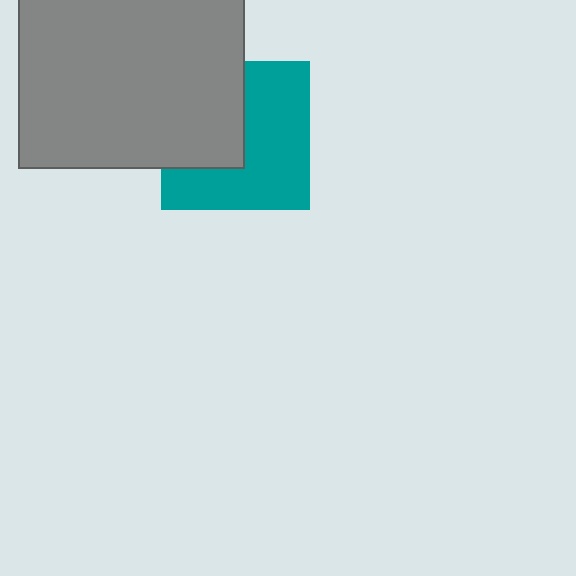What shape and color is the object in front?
The object in front is a gray square.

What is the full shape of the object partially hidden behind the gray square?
The partially hidden object is a teal square.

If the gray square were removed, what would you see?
You would see the complete teal square.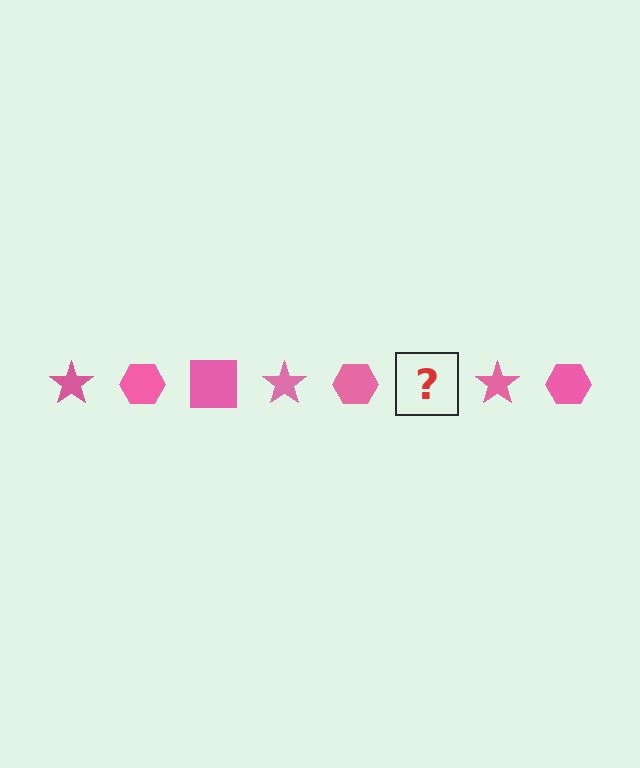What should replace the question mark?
The question mark should be replaced with a pink square.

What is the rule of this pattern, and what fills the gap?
The rule is that the pattern cycles through star, hexagon, square shapes in pink. The gap should be filled with a pink square.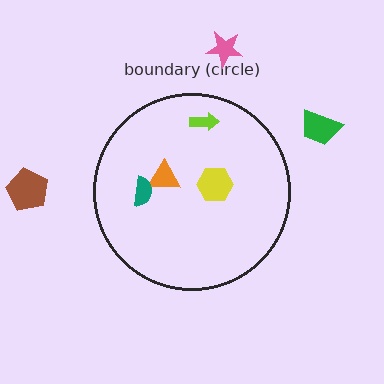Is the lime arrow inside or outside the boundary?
Inside.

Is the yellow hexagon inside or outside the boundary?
Inside.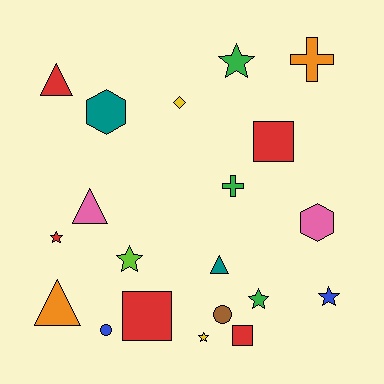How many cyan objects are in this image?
There are no cyan objects.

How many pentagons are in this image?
There are no pentagons.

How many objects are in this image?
There are 20 objects.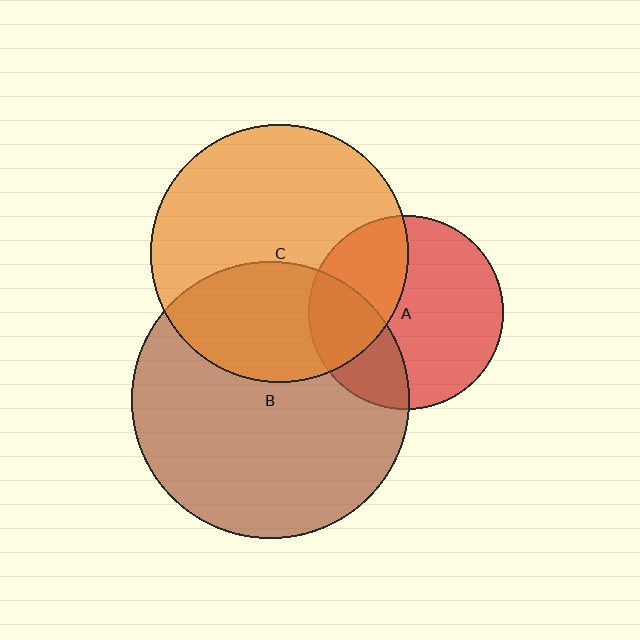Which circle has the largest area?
Circle B (brown).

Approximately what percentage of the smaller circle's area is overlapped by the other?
Approximately 35%.